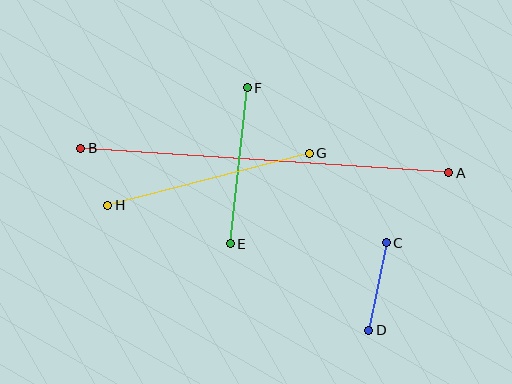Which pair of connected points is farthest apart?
Points A and B are farthest apart.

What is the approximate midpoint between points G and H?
The midpoint is at approximately (208, 179) pixels.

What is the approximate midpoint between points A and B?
The midpoint is at approximately (265, 161) pixels.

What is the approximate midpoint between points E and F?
The midpoint is at approximately (239, 166) pixels.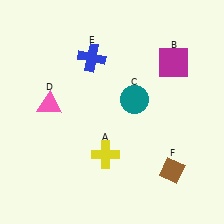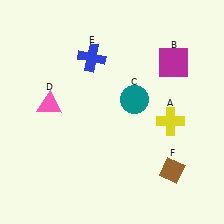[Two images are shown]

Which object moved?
The yellow cross (A) moved right.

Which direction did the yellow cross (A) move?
The yellow cross (A) moved right.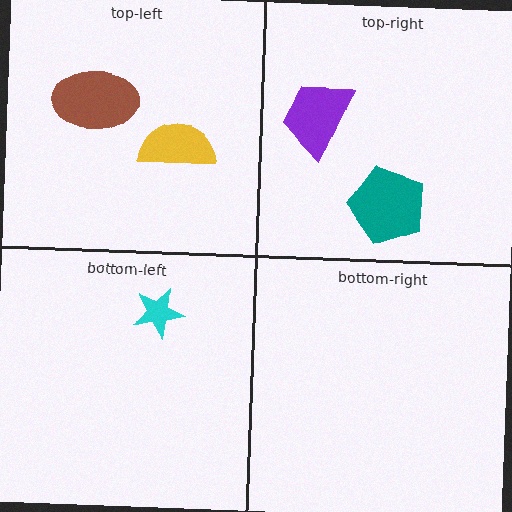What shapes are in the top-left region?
The yellow semicircle, the brown ellipse.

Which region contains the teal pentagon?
The top-right region.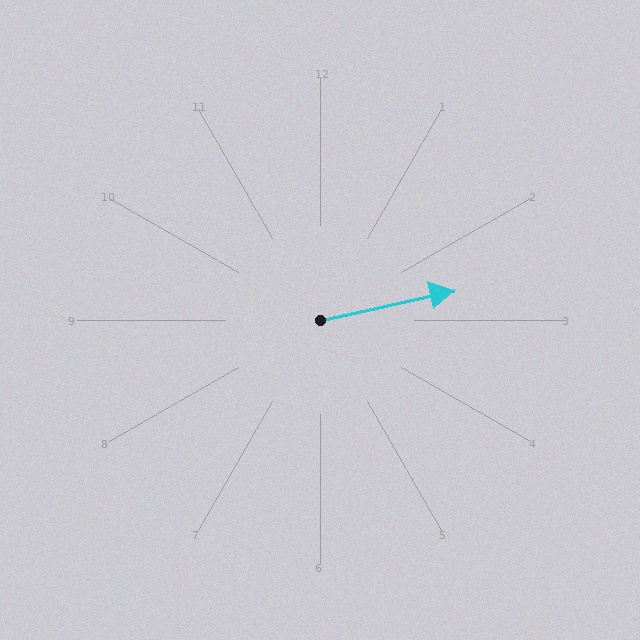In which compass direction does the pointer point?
East.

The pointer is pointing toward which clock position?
Roughly 3 o'clock.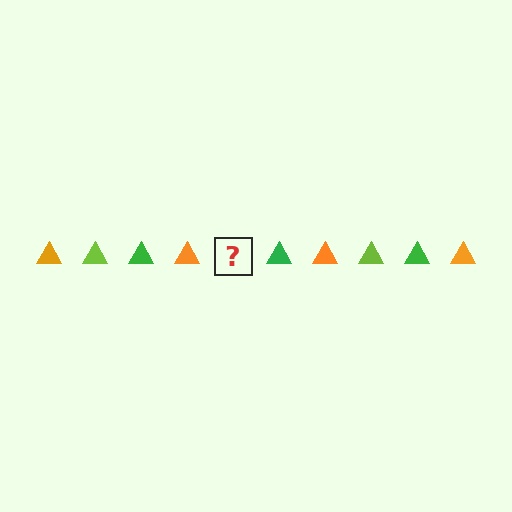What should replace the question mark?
The question mark should be replaced with a lime triangle.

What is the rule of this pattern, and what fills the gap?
The rule is that the pattern cycles through orange, lime, green triangles. The gap should be filled with a lime triangle.